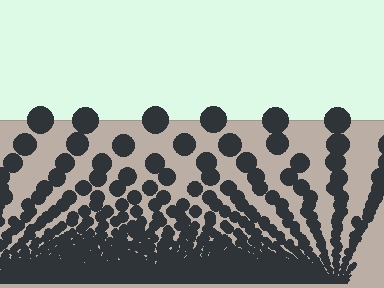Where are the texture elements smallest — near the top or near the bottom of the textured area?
Near the bottom.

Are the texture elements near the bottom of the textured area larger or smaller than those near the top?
Smaller. The gradient is inverted — elements near the bottom are smaller and denser.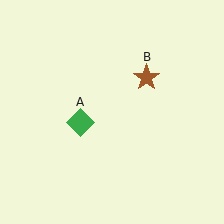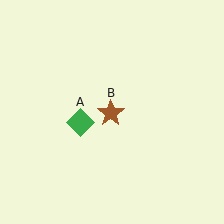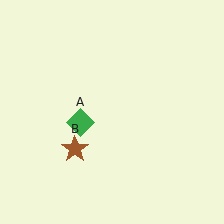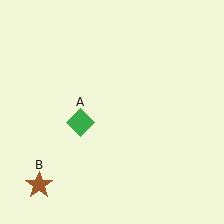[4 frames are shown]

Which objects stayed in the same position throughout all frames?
Green diamond (object A) remained stationary.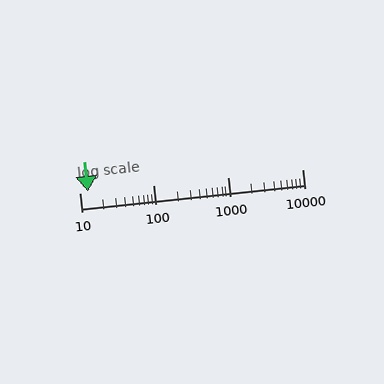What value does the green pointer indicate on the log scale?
The pointer indicates approximately 13.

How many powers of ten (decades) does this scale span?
The scale spans 3 decades, from 10 to 10000.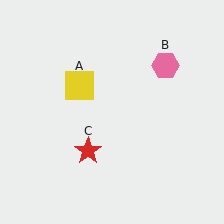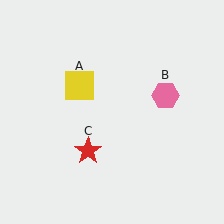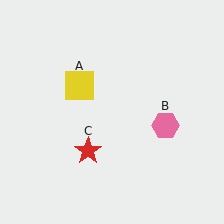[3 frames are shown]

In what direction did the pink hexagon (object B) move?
The pink hexagon (object B) moved down.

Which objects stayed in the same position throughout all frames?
Yellow square (object A) and red star (object C) remained stationary.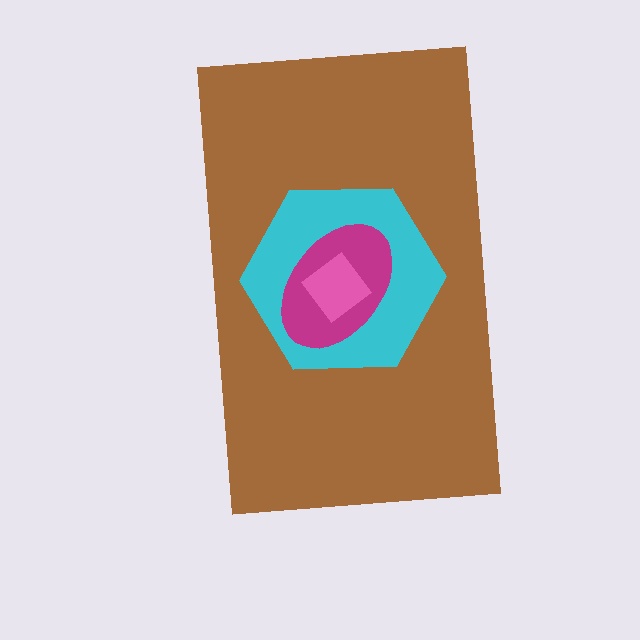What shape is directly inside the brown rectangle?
The cyan hexagon.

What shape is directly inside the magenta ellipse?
The pink diamond.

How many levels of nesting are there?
4.